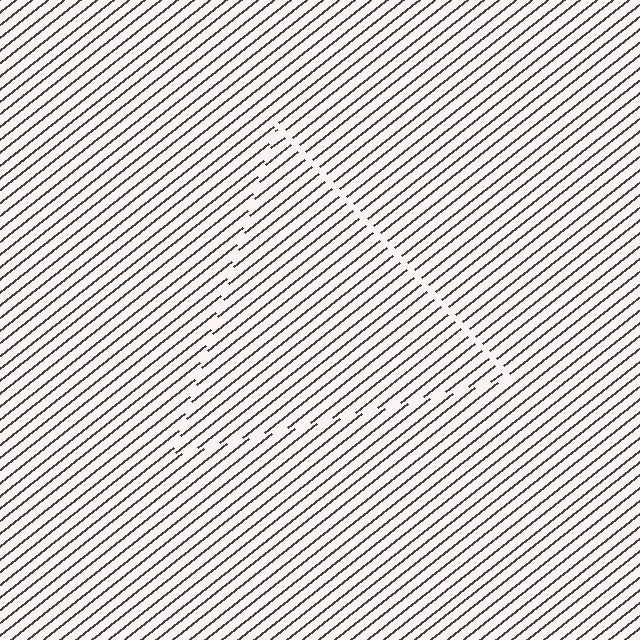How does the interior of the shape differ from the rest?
The interior of the shape contains the same grating, shifted by half a period — the contour is defined by the phase discontinuity where line-ends from the inner and outer gratings abut.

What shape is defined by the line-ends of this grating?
An illusory triangle. The interior of the shape contains the same grating, shifted by half a period — the contour is defined by the phase discontinuity where line-ends from the inner and outer gratings abut.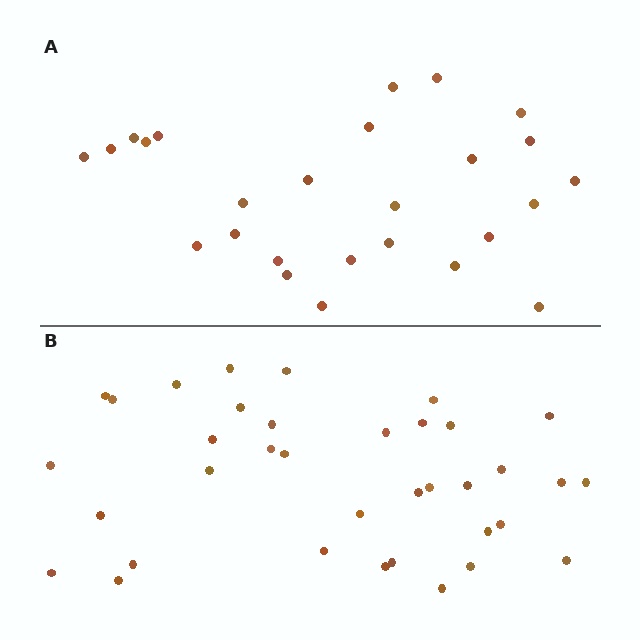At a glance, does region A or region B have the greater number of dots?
Region B (the bottom region) has more dots.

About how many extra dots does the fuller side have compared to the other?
Region B has roughly 10 or so more dots than region A.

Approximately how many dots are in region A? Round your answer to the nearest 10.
About 30 dots. (The exact count is 26, which rounds to 30.)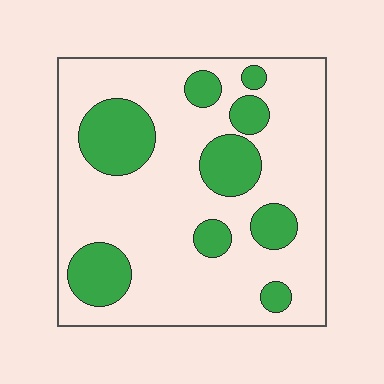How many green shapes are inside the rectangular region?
9.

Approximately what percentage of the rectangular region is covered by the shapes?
Approximately 25%.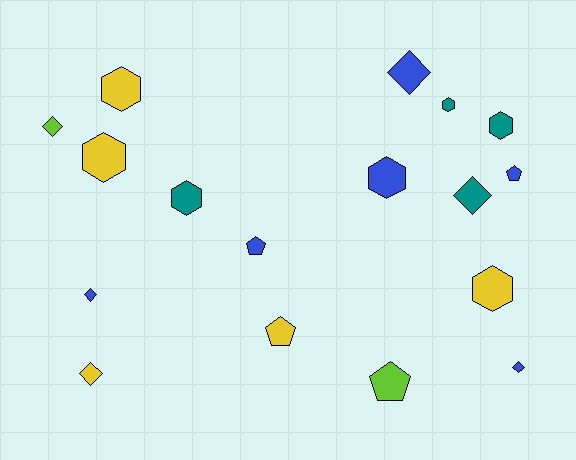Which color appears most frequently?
Blue, with 6 objects.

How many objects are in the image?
There are 17 objects.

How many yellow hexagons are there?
There are 3 yellow hexagons.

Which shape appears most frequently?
Hexagon, with 7 objects.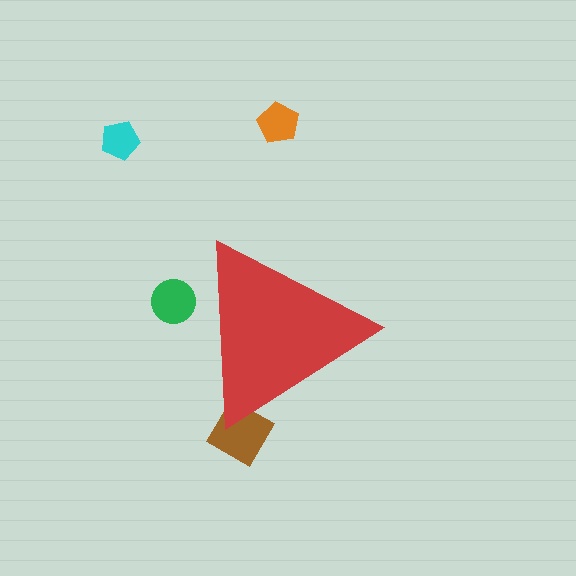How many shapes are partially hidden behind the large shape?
2 shapes are partially hidden.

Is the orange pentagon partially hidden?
No, the orange pentagon is fully visible.